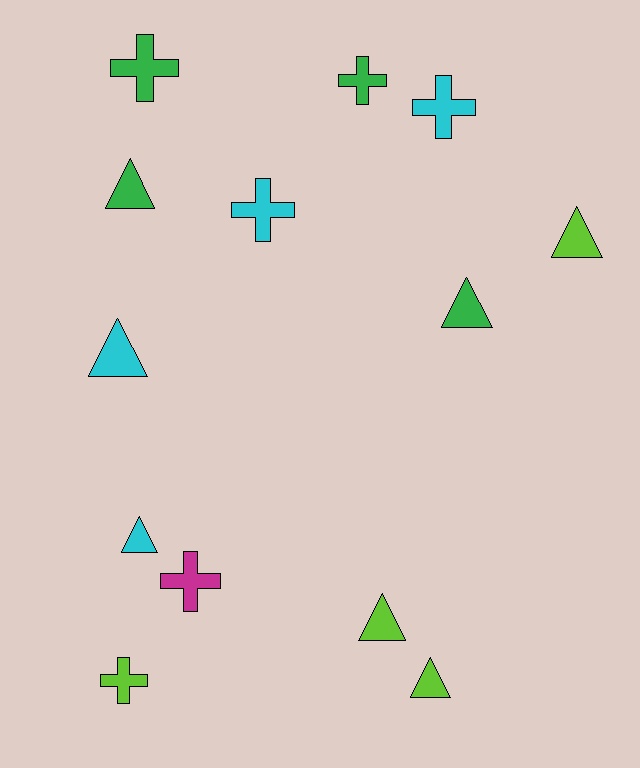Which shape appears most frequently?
Triangle, with 7 objects.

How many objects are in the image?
There are 13 objects.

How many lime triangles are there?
There are 3 lime triangles.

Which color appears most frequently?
Lime, with 4 objects.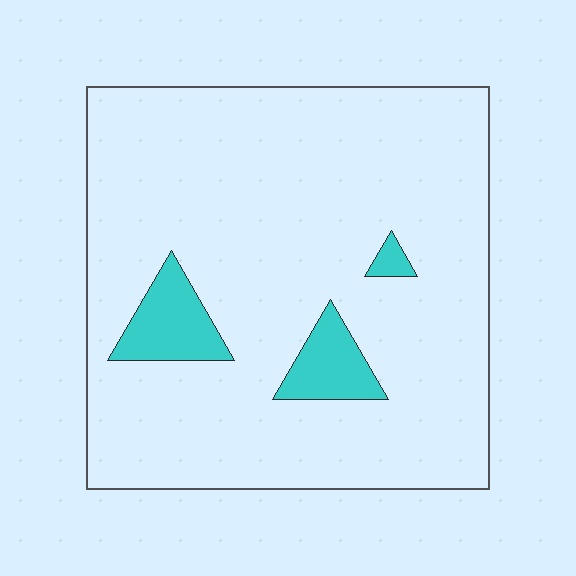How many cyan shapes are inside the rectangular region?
3.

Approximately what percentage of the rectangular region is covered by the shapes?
Approximately 10%.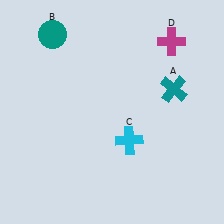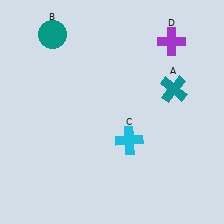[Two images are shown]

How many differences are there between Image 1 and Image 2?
There is 1 difference between the two images.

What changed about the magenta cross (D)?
In Image 1, D is magenta. In Image 2, it changed to purple.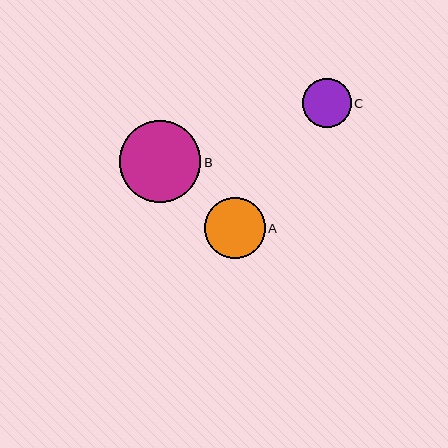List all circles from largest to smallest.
From largest to smallest: B, A, C.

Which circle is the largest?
Circle B is the largest with a size of approximately 81 pixels.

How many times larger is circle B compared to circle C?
Circle B is approximately 1.7 times the size of circle C.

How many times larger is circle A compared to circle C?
Circle A is approximately 1.3 times the size of circle C.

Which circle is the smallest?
Circle C is the smallest with a size of approximately 49 pixels.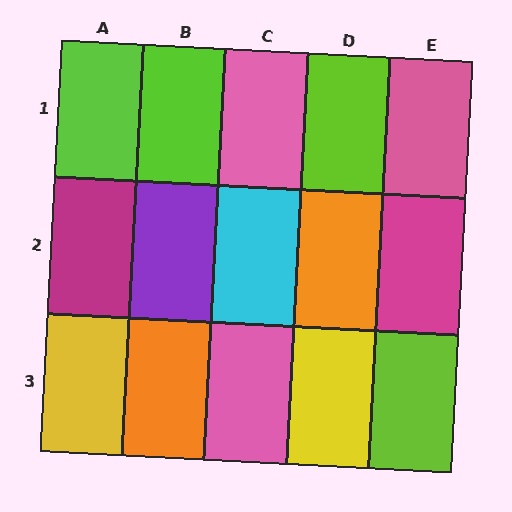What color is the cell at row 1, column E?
Pink.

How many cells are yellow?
2 cells are yellow.